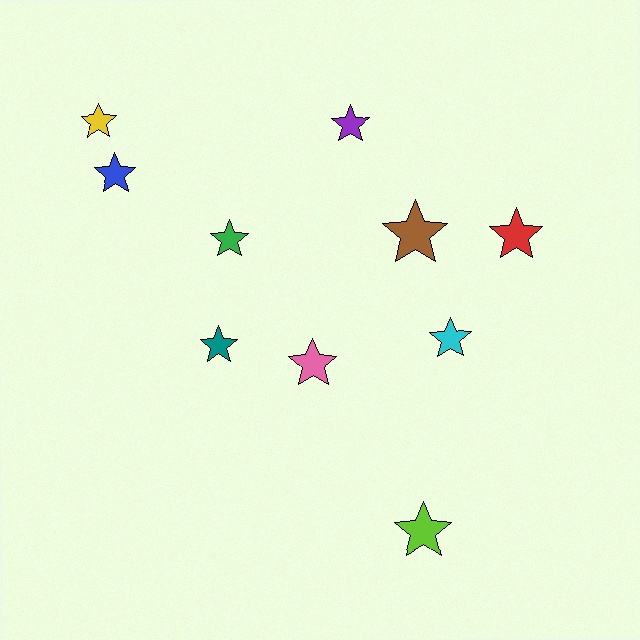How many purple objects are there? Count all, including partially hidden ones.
There is 1 purple object.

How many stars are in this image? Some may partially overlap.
There are 10 stars.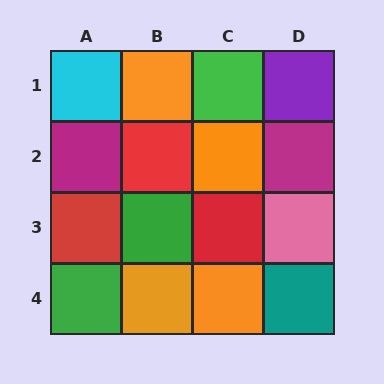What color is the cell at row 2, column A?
Magenta.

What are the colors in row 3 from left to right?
Red, green, red, pink.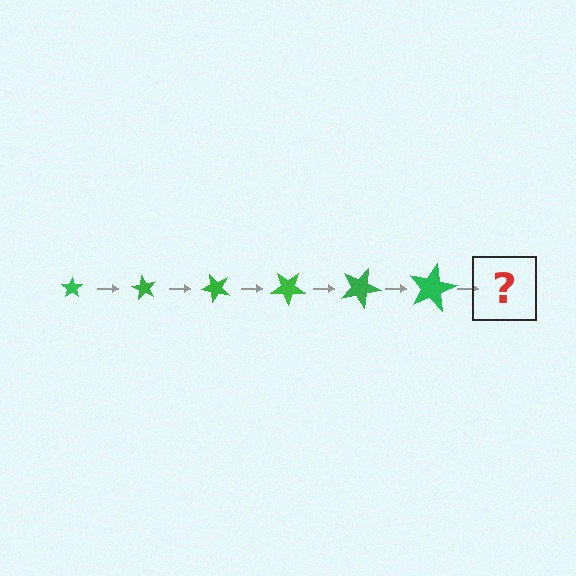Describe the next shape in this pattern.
It should be a star, larger than the previous one and rotated 360 degrees from the start.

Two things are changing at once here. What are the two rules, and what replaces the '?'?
The two rules are that the star grows larger each step and it rotates 60 degrees each step. The '?' should be a star, larger than the previous one and rotated 360 degrees from the start.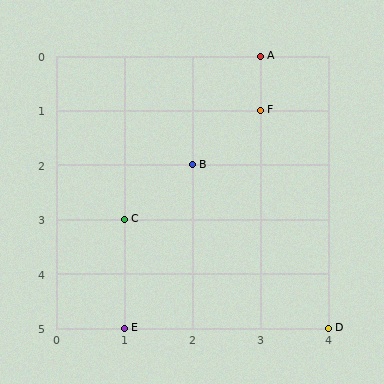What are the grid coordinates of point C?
Point C is at grid coordinates (1, 3).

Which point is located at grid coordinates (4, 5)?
Point D is at (4, 5).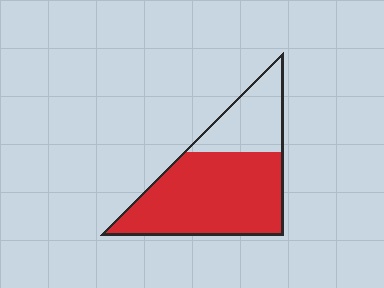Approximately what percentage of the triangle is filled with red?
Approximately 70%.